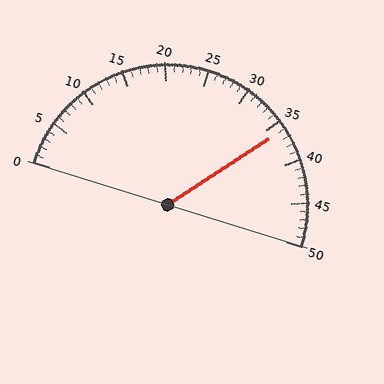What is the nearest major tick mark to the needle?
The nearest major tick mark is 35.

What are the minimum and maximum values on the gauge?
The gauge ranges from 0 to 50.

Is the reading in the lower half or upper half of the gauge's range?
The reading is in the upper half of the range (0 to 50).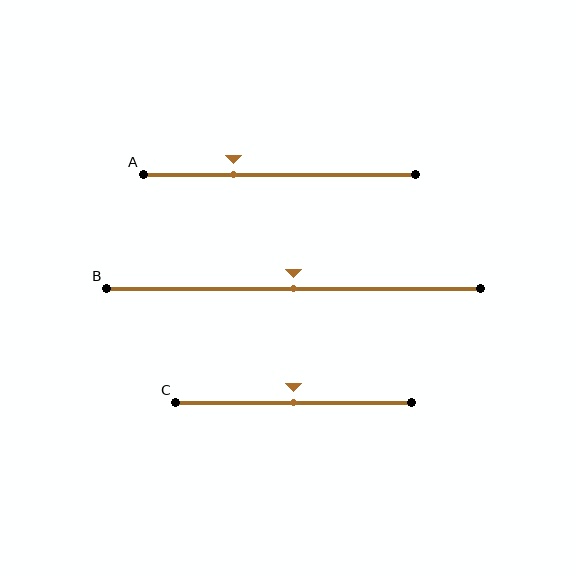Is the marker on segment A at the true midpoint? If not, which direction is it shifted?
No, the marker on segment A is shifted to the left by about 17% of the segment length.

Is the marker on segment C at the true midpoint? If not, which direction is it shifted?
Yes, the marker on segment C is at the true midpoint.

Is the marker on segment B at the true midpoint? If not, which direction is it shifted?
Yes, the marker on segment B is at the true midpoint.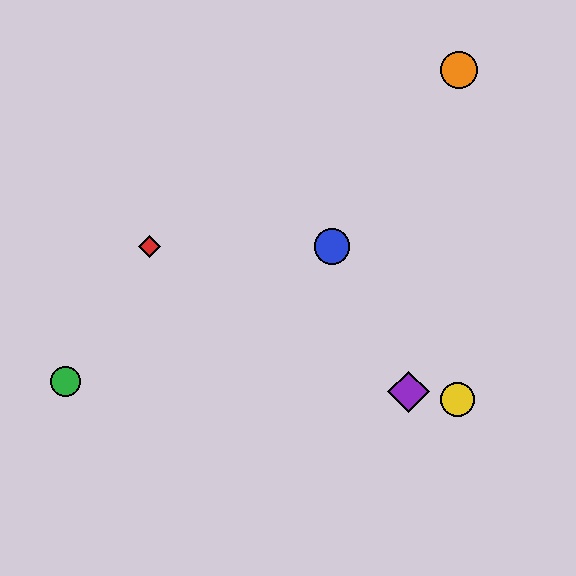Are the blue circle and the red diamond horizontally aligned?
Yes, both are at y≈247.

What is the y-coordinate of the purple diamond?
The purple diamond is at y≈392.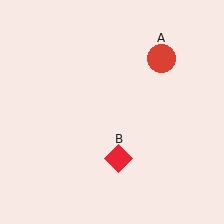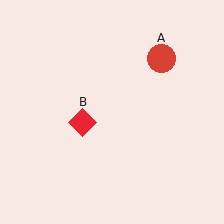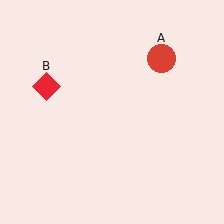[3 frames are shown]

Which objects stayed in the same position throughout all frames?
Red circle (object A) remained stationary.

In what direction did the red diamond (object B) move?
The red diamond (object B) moved up and to the left.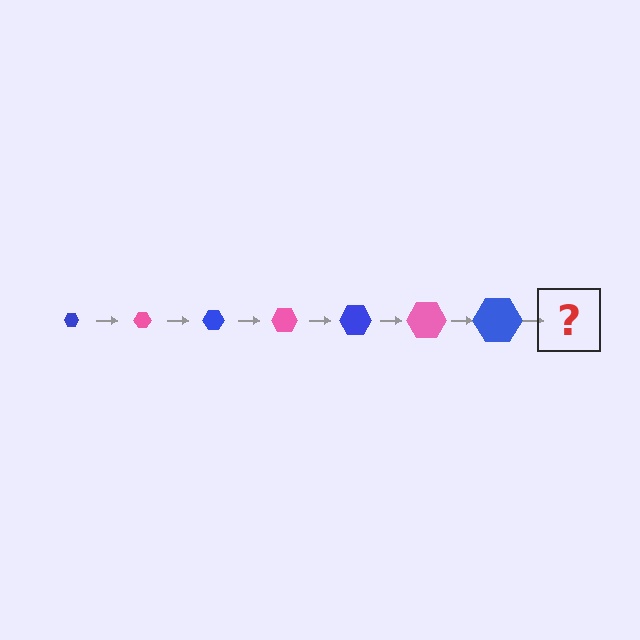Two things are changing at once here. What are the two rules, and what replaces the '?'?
The two rules are that the hexagon grows larger each step and the color cycles through blue and pink. The '?' should be a pink hexagon, larger than the previous one.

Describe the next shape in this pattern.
It should be a pink hexagon, larger than the previous one.